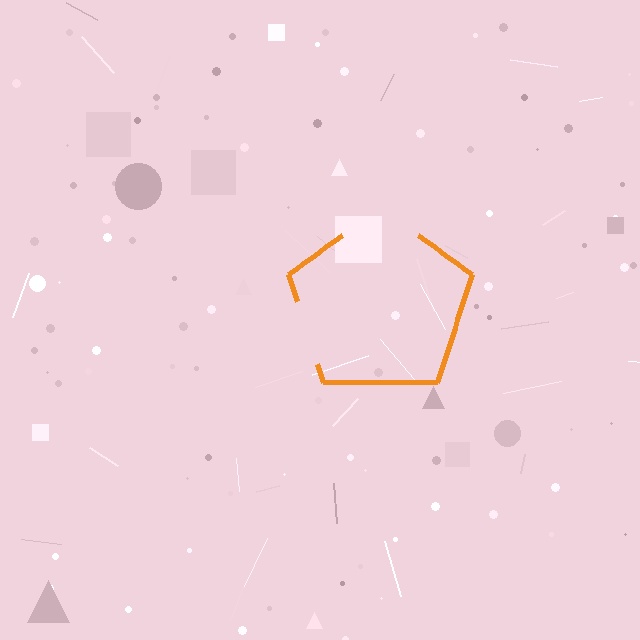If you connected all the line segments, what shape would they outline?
They would outline a pentagon.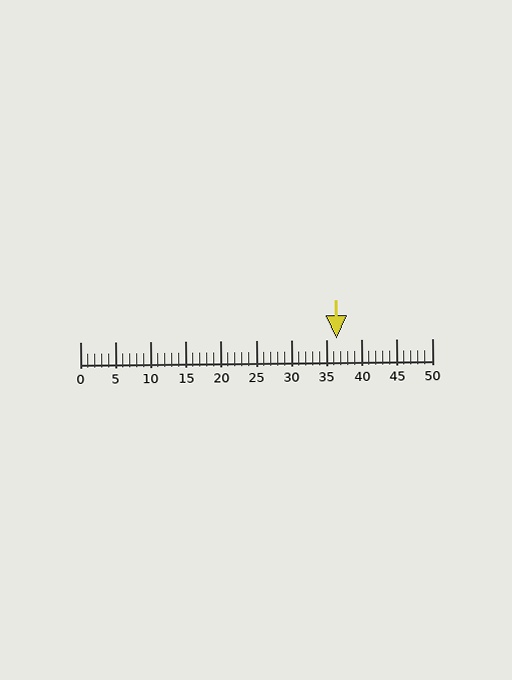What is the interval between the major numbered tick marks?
The major tick marks are spaced 5 units apart.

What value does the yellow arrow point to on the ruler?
The yellow arrow points to approximately 36.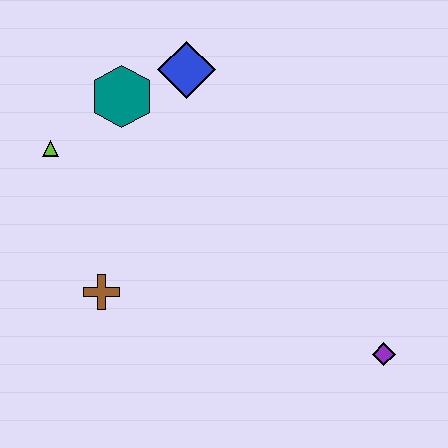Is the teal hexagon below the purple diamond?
No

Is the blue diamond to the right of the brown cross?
Yes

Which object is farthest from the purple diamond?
The lime triangle is farthest from the purple diamond.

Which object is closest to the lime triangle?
The teal hexagon is closest to the lime triangle.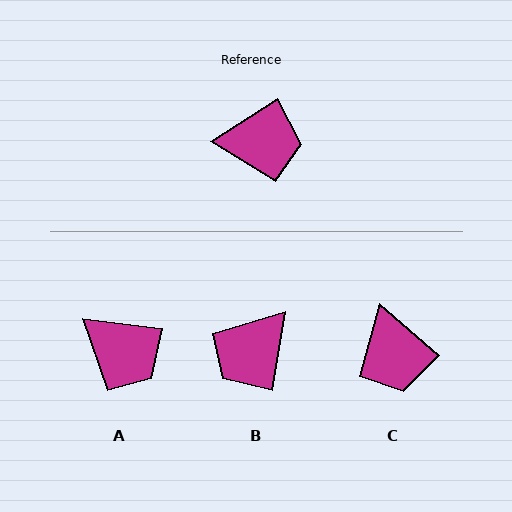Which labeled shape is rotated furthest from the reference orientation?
B, about 132 degrees away.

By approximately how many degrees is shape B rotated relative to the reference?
Approximately 132 degrees clockwise.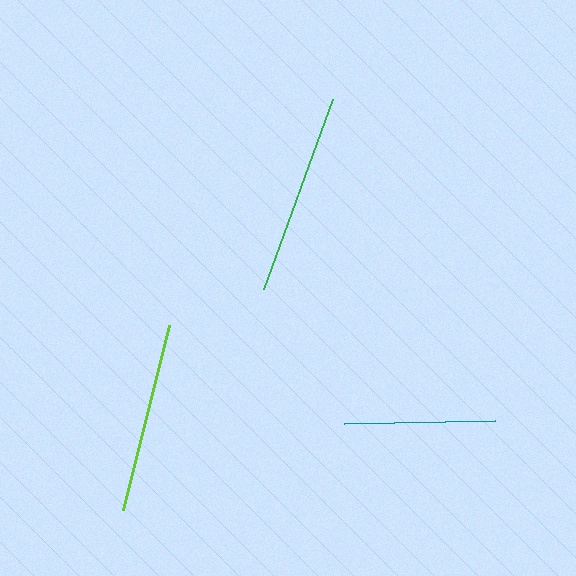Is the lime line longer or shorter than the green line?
The green line is longer than the lime line.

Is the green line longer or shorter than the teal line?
The green line is longer than the teal line.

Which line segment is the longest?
The green line is the longest at approximately 202 pixels.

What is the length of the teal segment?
The teal segment is approximately 151 pixels long.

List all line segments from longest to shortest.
From longest to shortest: green, lime, teal.